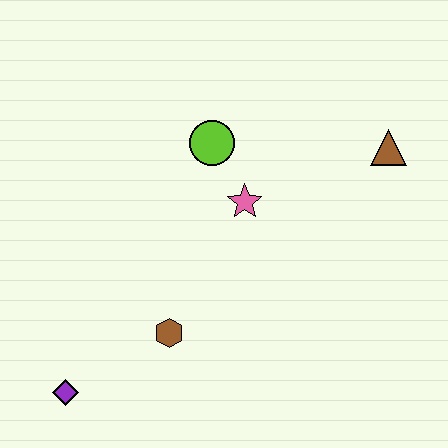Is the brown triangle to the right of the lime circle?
Yes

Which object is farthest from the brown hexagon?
The brown triangle is farthest from the brown hexagon.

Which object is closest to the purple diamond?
The brown hexagon is closest to the purple diamond.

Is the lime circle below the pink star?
No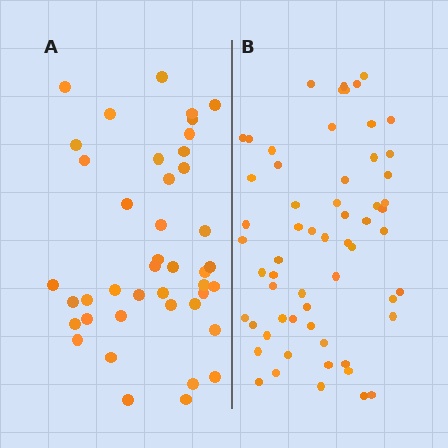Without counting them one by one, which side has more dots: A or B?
Region B (the right region) has more dots.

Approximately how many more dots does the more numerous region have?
Region B has approximately 20 more dots than region A.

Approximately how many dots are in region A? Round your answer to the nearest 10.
About 40 dots. (The exact count is 42, which rounds to 40.)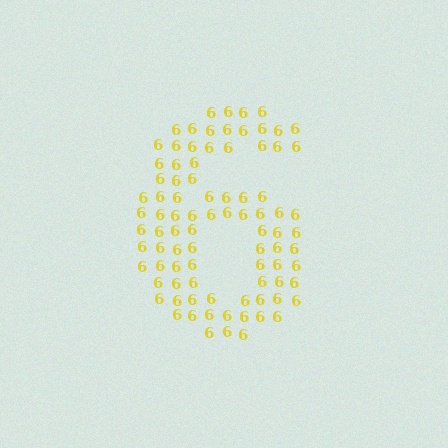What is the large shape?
The large shape is the digit 6.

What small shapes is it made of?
It is made of small digit 6's.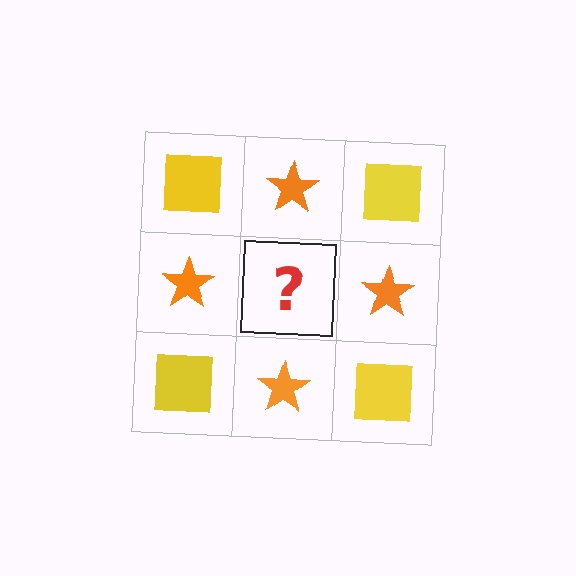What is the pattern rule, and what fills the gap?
The rule is that it alternates yellow square and orange star in a checkerboard pattern. The gap should be filled with a yellow square.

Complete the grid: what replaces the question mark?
The question mark should be replaced with a yellow square.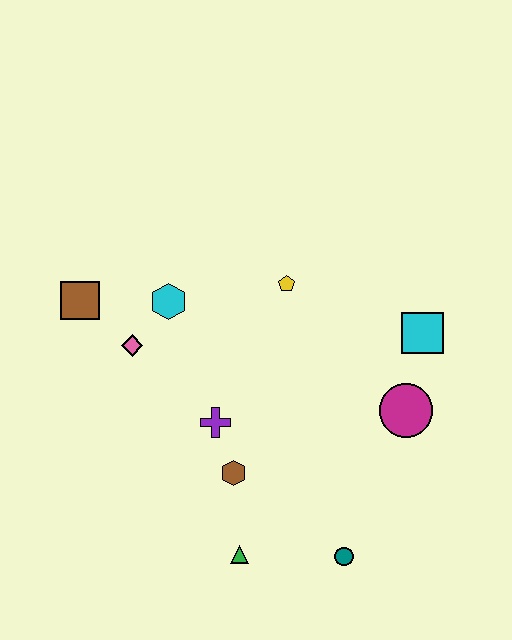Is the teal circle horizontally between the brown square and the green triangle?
No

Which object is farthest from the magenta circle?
The brown square is farthest from the magenta circle.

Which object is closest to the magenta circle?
The cyan square is closest to the magenta circle.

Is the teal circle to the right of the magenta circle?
No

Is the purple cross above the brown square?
No